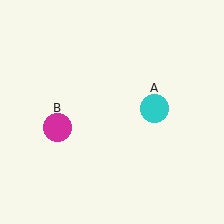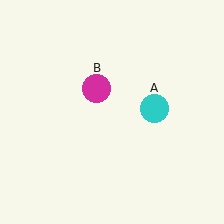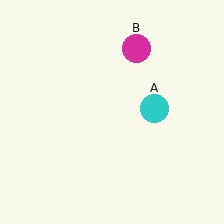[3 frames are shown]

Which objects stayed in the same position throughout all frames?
Cyan circle (object A) remained stationary.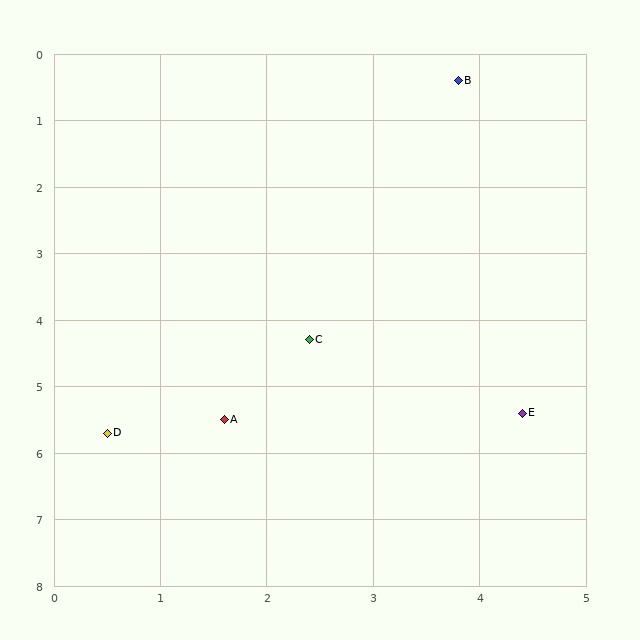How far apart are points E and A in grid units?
Points E and A are about 2.8 grid units apart.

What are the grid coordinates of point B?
Point B is at approximately (3.8, 0.4).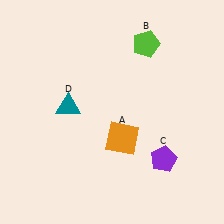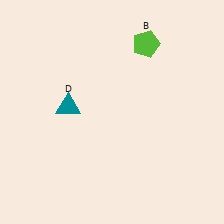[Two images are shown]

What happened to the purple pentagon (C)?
The purple pentagon (C) was removed in Image 2. It was in the bottom-right area of Image 1.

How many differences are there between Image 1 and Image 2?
There are 2 differences between the two images.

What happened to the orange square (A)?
The orange square (A) was removed in Image 2. It was in the bottom-right area of Image 1.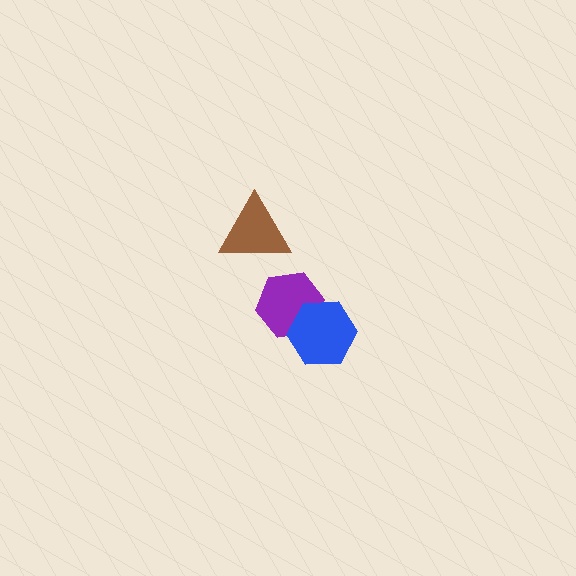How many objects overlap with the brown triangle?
0 objects overlap with the brown triangle.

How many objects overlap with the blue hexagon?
1 object overlaps with the blue hexagon.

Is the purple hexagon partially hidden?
Yes, it is partially covered by another shape.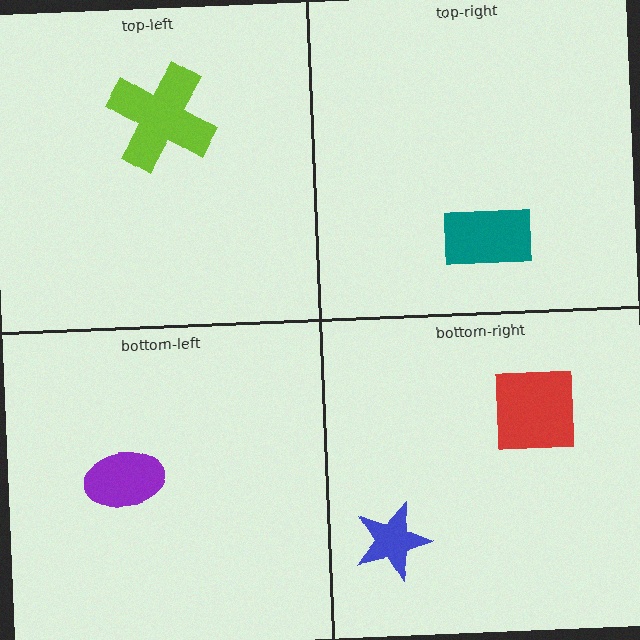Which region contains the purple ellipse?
The bottom-left region.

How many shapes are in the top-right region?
1.